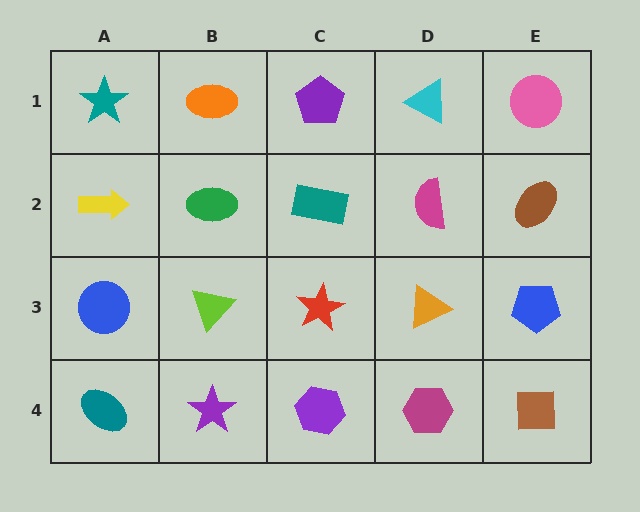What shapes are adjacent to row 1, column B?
A green ellipse (row 2, column B), a teal star (row 1, column A), a purple pentagon (row 1, column C).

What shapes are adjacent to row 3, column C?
A teal rectangle (row 2, column C), a purple hexagon (row 4, column C), a lime triangle (row 3, column B), an orange triangle (row 3, column D).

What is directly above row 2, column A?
A teal star.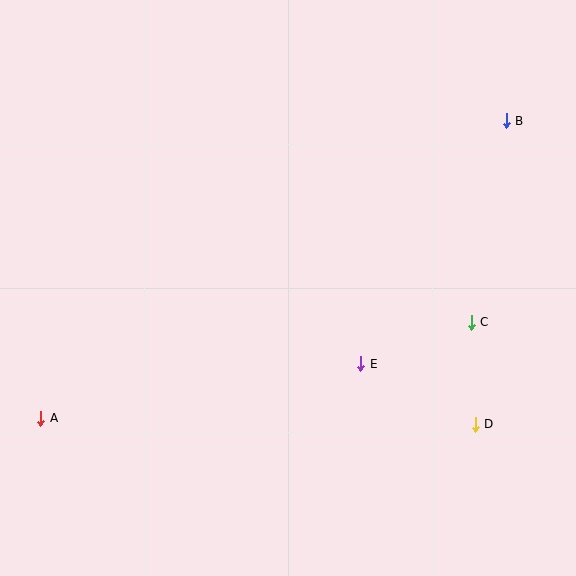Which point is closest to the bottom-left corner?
Point A is closest to the bottom-left corner.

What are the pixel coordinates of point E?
Point E is at (361, 364).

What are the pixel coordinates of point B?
Point B is at (506, 121).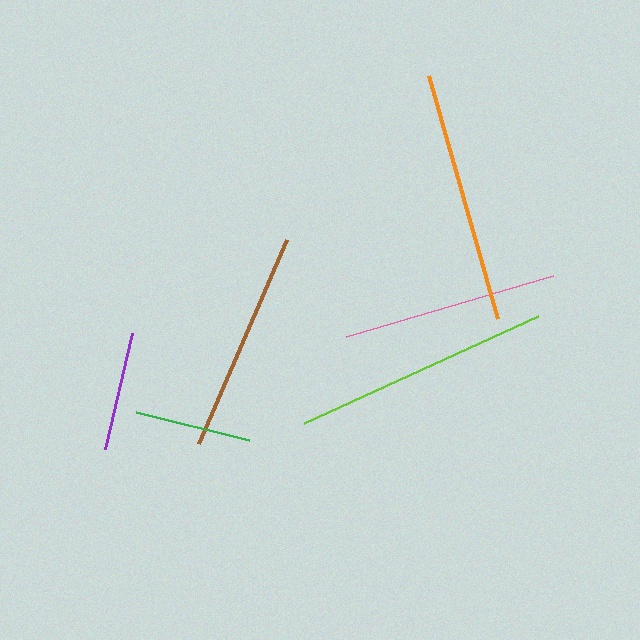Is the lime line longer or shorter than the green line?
The lime line is longer than the green line.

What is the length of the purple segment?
The purple segment is approximately 118 pixels long.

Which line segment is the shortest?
The green line is the shortest at approximately 117 pixels.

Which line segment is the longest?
The lime line is the longest at approximately 257 pixels.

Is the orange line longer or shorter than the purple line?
The orange line is longer than the purple line.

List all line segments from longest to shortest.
From longest to shortest: lime, orange, brown, pink, purple, green.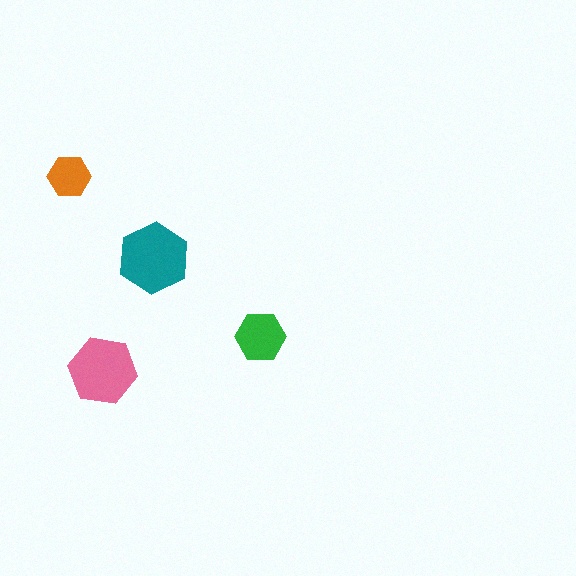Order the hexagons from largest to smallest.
the teal one, the pink one, the green one, the orange one.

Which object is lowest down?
The pink hexagon is bottommost.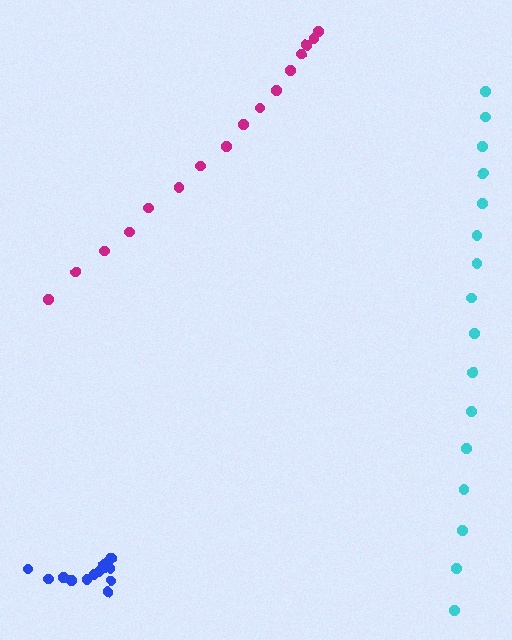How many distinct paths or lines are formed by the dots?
There are 3 distinct paths.